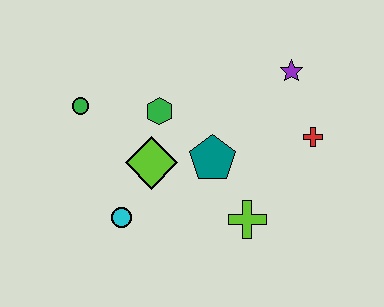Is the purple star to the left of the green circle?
No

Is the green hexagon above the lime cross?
Yes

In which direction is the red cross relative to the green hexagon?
The red cross is to the right of the green hexagon.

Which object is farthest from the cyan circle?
The purple star is farthest from the cyan circle.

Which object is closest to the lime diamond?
The green hexagon is closest to the lime diamond.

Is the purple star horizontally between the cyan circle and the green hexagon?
No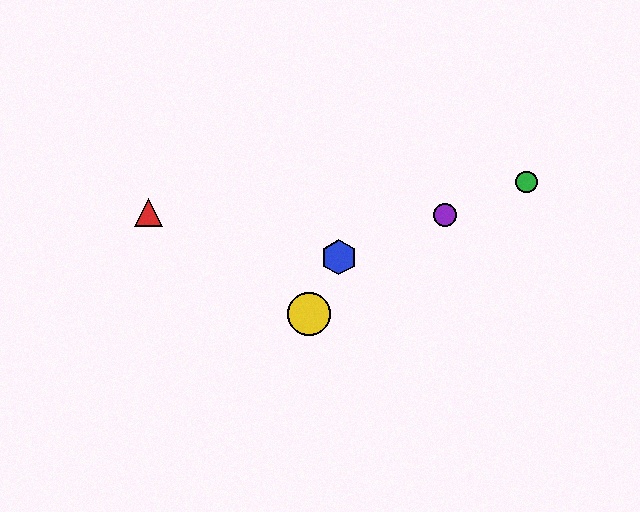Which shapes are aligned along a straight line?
The blue hexagon, the green circle, the purple circle are aligned along a straight line.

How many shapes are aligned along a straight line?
3 shapes (the blue hexagon, the green circle, the purple circle) are aligned along a straight line.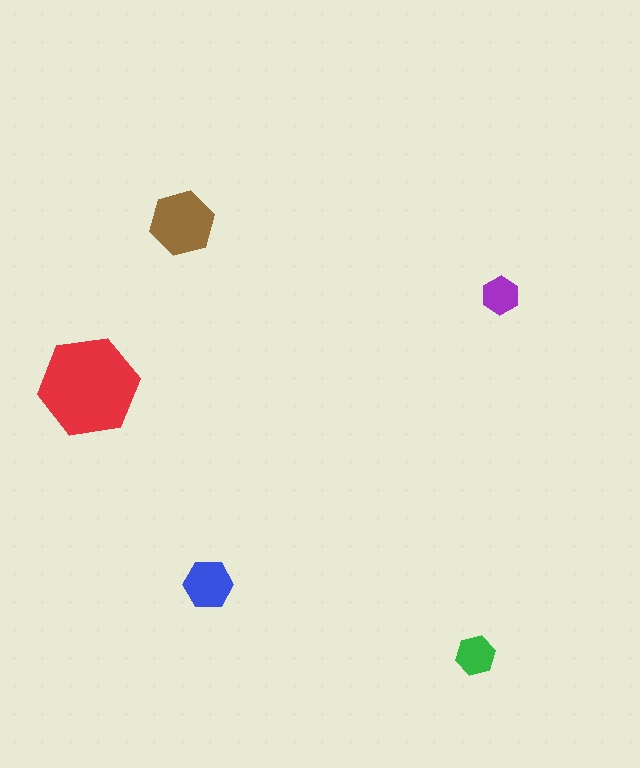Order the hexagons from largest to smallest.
the red one, the brown one, the blue one, the green one, the purple one.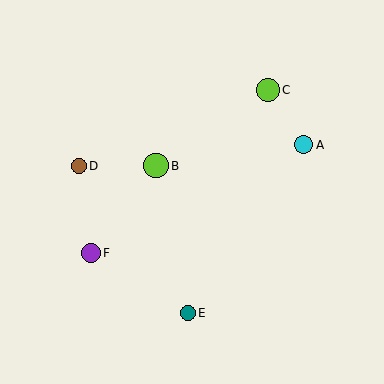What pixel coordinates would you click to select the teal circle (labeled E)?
Click at (188, 313) to select the teal circle E.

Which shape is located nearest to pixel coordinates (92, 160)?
The brown circle (labeled D) at (79, 166) is nearest to that location.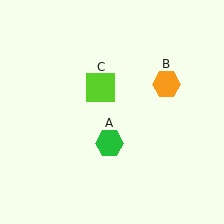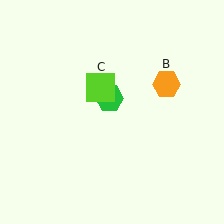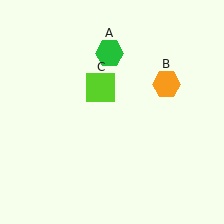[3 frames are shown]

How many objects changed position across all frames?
1 object changed position: green hexagon (object A).